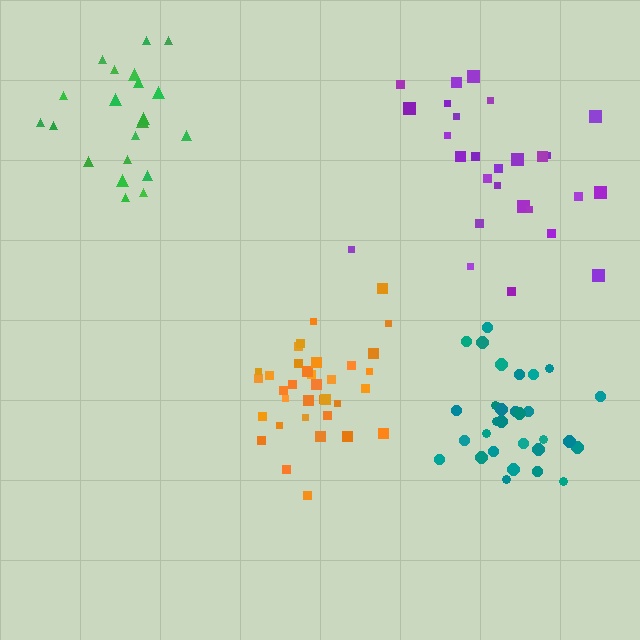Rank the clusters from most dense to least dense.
teal, orange, green, purple.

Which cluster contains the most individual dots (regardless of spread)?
Orange (35).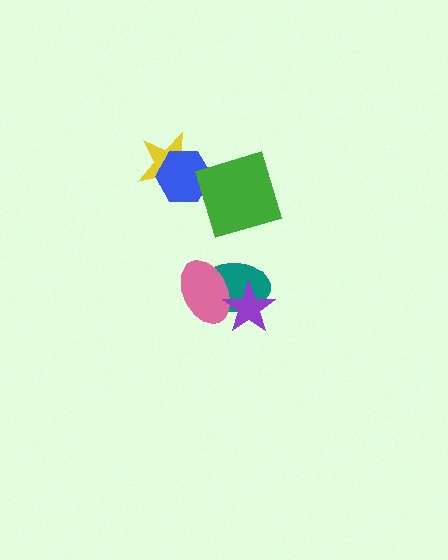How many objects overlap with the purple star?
2 objects overlap with the purple star.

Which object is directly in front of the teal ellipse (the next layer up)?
The pink ellipse is directly in front of the teal ellipse.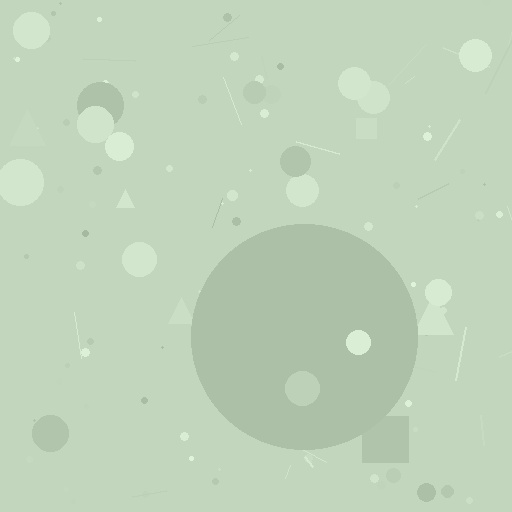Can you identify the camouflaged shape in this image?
The camouflaged shape is a circle.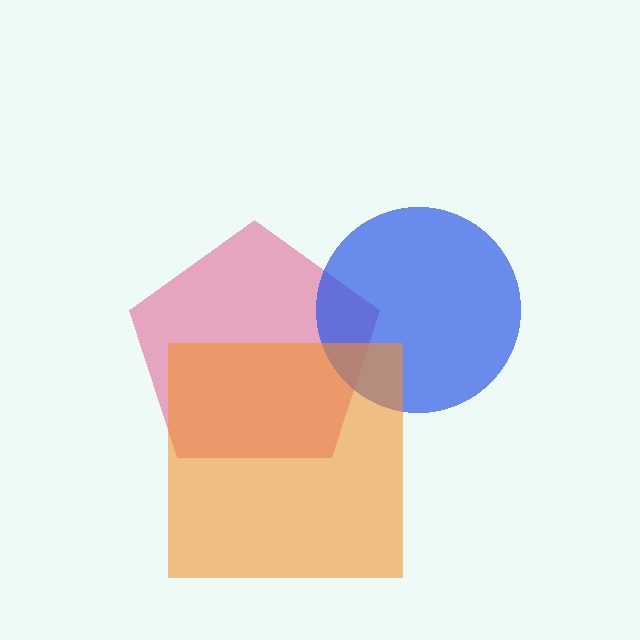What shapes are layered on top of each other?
The layered shapes are: a pink pentagon, a blue circle, an orange square.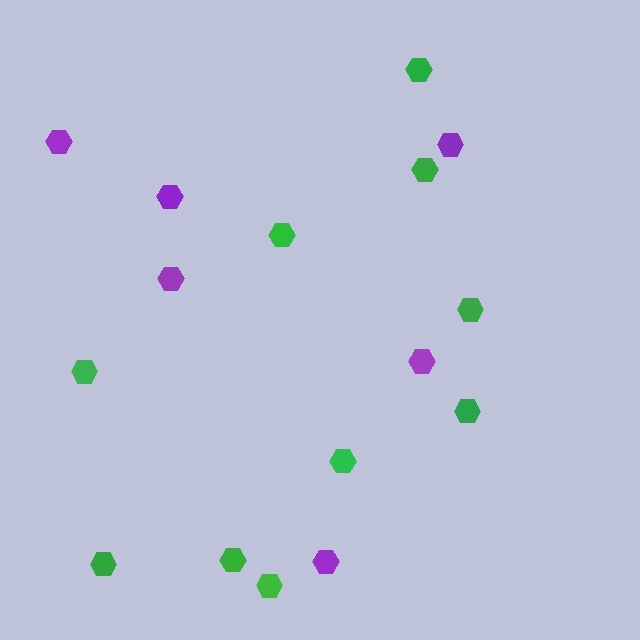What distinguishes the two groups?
There are 2 groups: one group of green hexagons (10) and one group of purple hexagons (6).